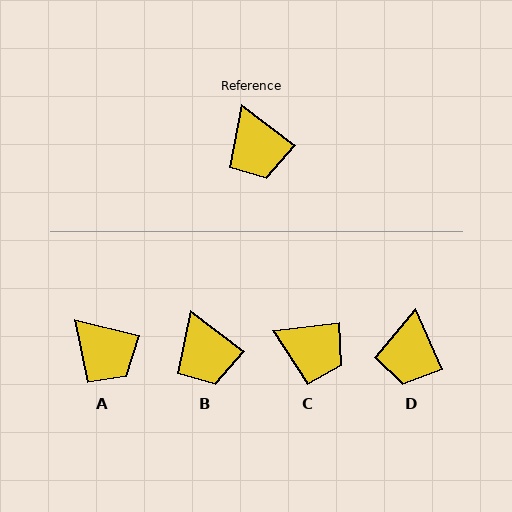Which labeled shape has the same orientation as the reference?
B.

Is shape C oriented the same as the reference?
No, it is off by about 44 degrees.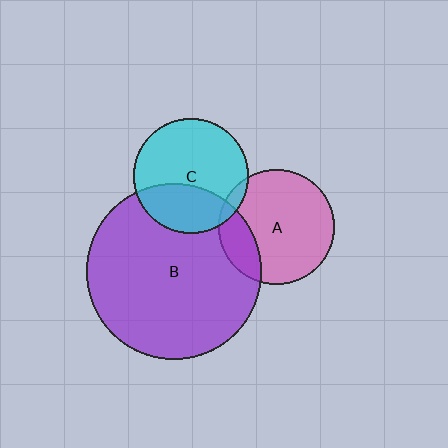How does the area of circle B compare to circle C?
Approximately 2.3 times.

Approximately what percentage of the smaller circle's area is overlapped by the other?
Approximately 20%.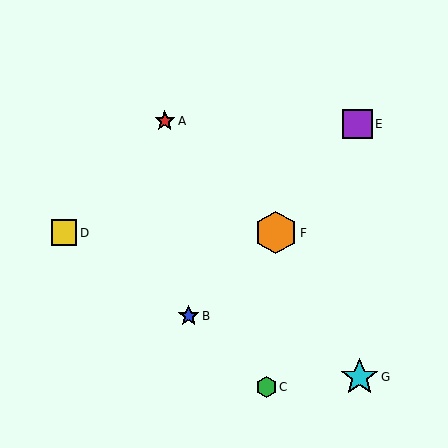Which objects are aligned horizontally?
Objects D, F are aligned horizontally.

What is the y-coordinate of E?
Object E is at y≈124.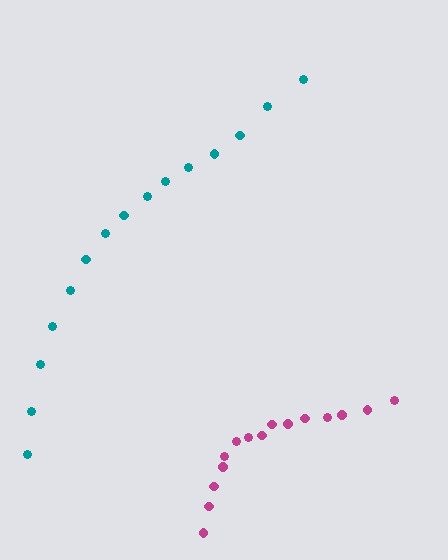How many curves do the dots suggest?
There are 2 distinct paths.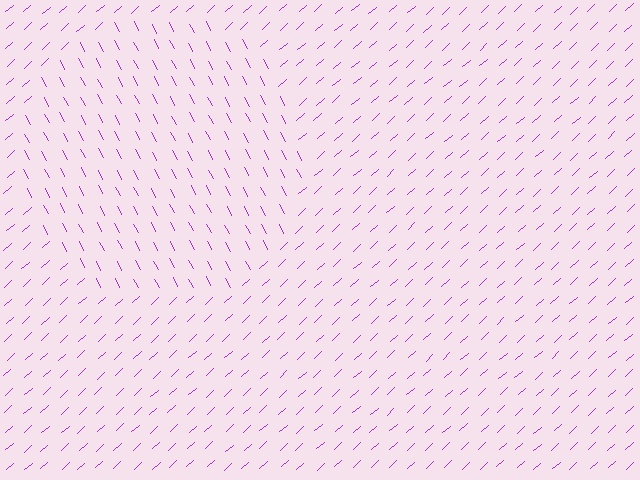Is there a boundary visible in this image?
Yes, there is a texture boundary formed by a change in line orientation.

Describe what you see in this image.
The image is filled with small purple line segments. A circle region in the image has lines oriented differently from the surrounding lines, creating a visible texture boundary.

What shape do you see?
I see a circle.